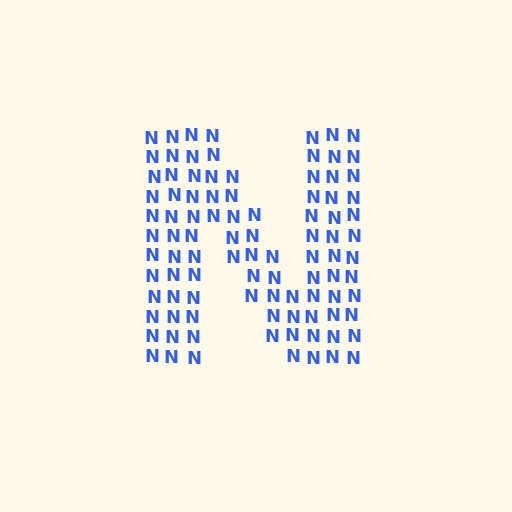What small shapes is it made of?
It is made of small letter N's.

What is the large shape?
The large shape is the letter N.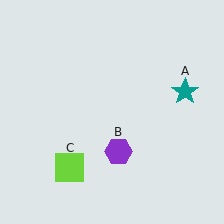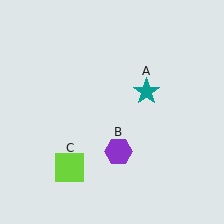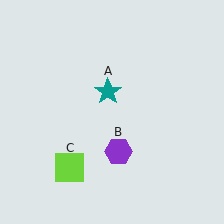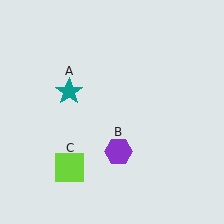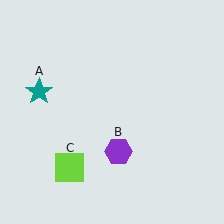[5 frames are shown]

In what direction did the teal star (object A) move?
The teal star (object A) moved left.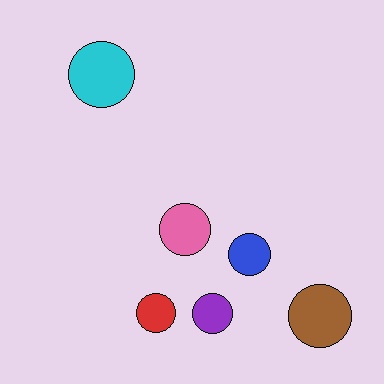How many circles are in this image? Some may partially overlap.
There are 6 circles.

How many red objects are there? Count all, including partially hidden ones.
There is 1 red object.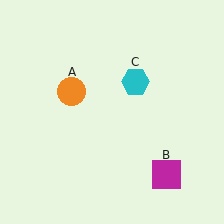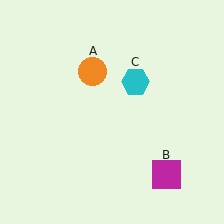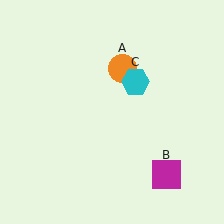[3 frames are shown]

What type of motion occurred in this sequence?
The orange circle (object A) rotated clockwise around the center of the scene.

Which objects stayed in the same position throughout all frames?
Magenta square (object B) and cyan hexagon (object C) remained stationary.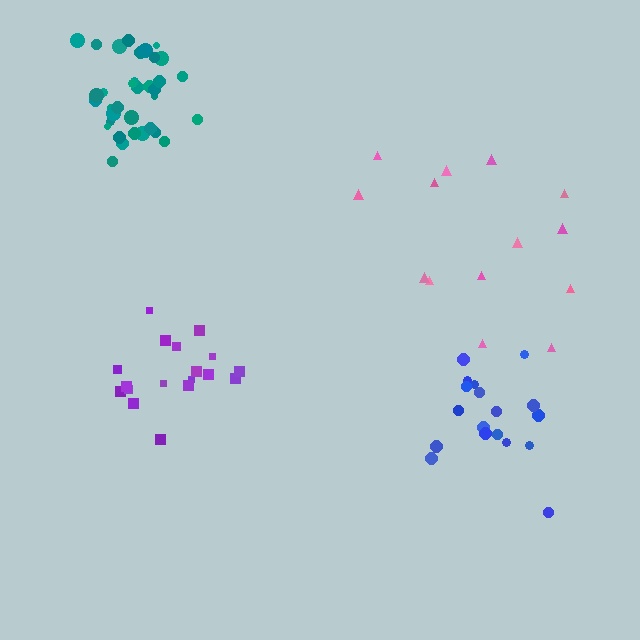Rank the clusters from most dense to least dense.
teal, purple, blue, pink.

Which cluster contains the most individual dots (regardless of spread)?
Teal (35).